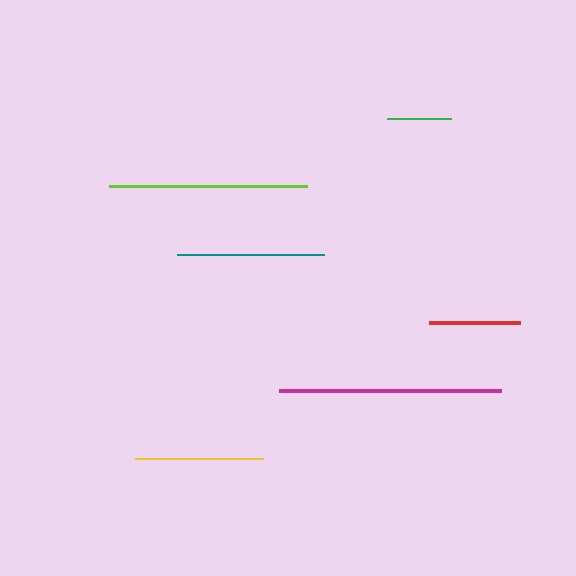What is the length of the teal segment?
The teal segment is approximately 146 pixels long.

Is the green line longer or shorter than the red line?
The red line is longer than the green line.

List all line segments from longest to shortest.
From longest to shortest: magenta, lime, teal, yellow, red, green.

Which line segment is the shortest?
The green line is the shortest at approximately 64 pixels.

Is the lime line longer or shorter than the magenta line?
The magenta line is longer than the lime line.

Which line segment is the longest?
The magenta line is the longest at approximately 222 pixels.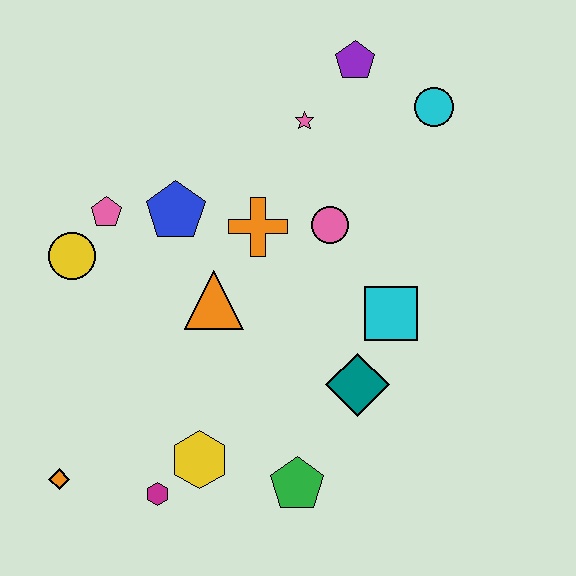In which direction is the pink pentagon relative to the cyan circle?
The pink pentagon is to the left of the cyan circle.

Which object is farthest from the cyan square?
The orange diamond is farthest from the cyan square.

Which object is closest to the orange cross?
The pink circle is closest to the orange cross.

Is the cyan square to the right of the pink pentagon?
Yes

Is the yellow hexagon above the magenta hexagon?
Yes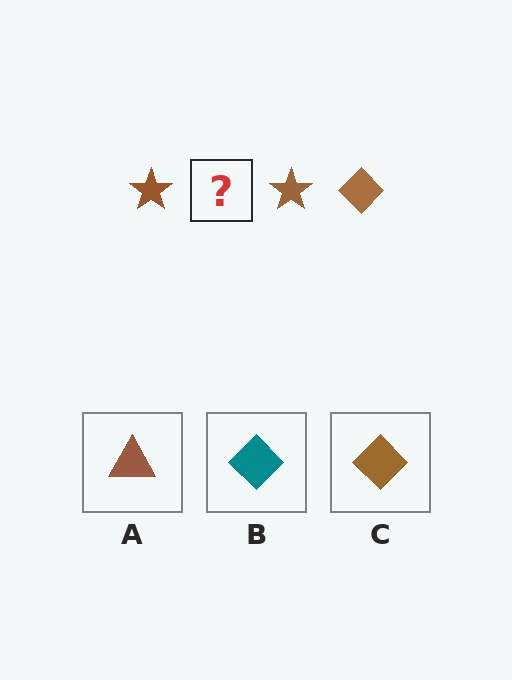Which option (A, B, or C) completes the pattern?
C.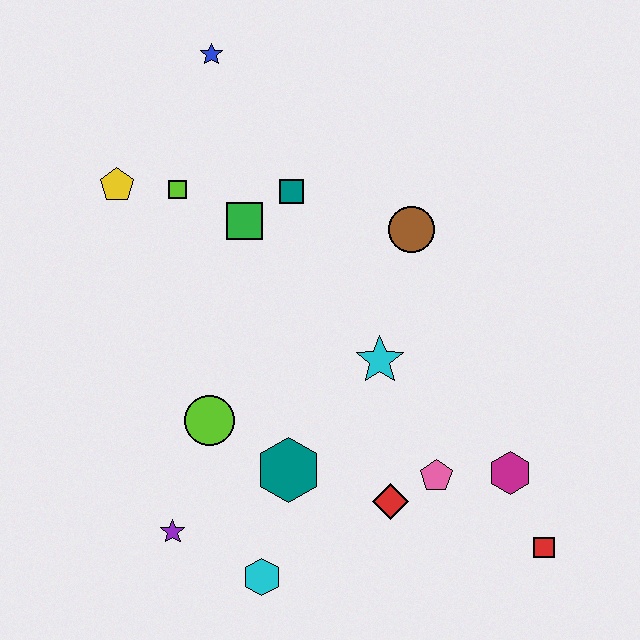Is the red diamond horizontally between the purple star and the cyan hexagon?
No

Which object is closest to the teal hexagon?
The lime circle is closest to the teal hexagon.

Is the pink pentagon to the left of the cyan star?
No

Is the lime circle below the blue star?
Yes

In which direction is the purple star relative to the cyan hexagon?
The purple star is to the left of the cyan hexagon.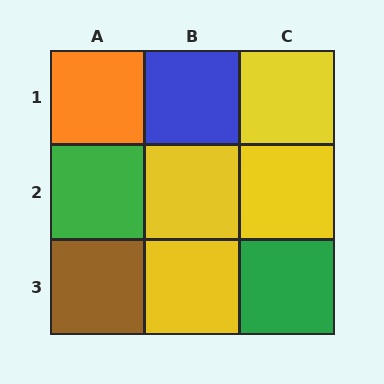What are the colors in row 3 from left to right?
Brown, yellow, green.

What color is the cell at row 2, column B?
Yellow.